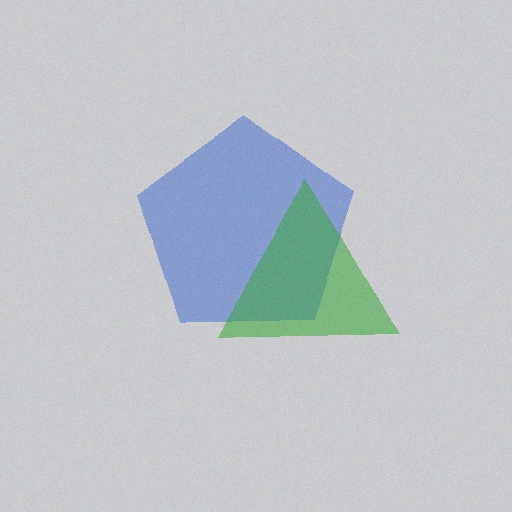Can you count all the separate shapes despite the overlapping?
Yes, there are 2 separate shapes.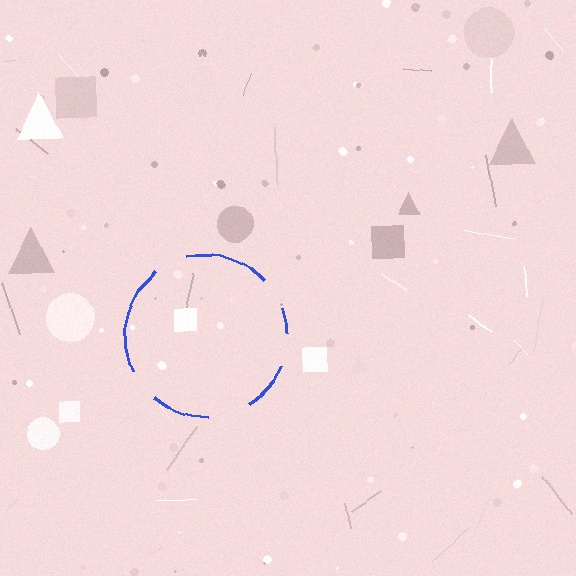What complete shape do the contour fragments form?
The contour fragments form a circle.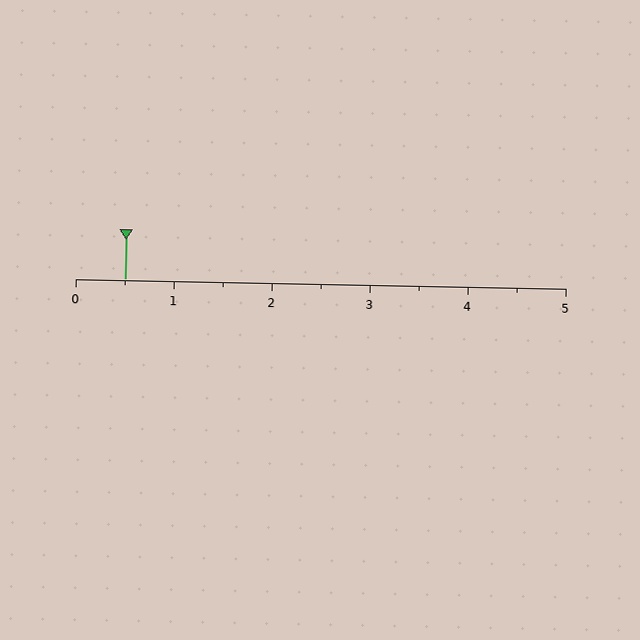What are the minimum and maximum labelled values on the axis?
The axis runs from 0 to 5.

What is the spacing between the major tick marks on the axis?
The major ticks are spaced 1 apart.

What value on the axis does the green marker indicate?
The marker indicates approximately 0.5.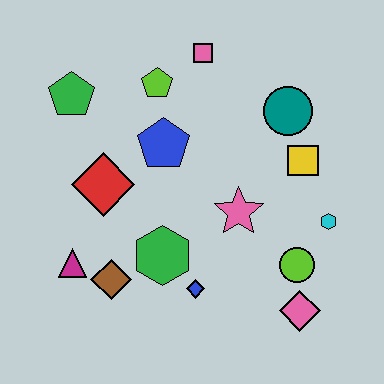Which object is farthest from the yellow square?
The magenta triangle is farthest from the yellow square.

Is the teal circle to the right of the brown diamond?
Yes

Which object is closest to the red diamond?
The blue pentagon is closest to the red diamond.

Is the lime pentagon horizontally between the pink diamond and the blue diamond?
No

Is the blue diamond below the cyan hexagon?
Yes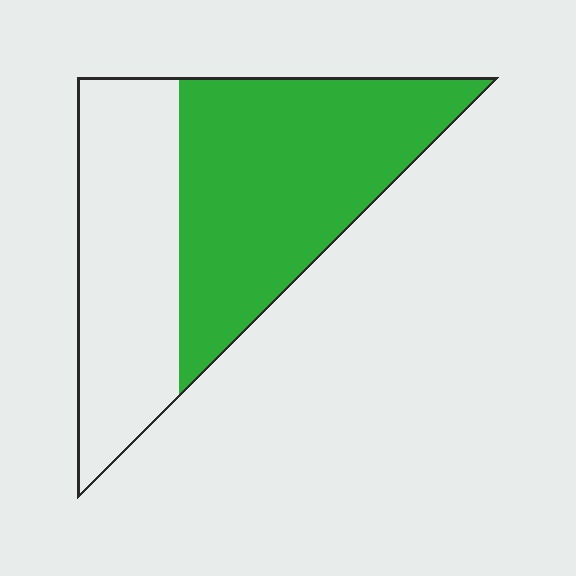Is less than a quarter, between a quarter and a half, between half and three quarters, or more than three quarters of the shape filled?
Between half and three quarters.